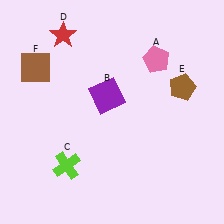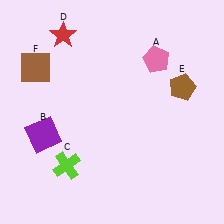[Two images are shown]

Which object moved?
The purple square (B) moved left.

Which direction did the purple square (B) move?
The purple square (B) moved left.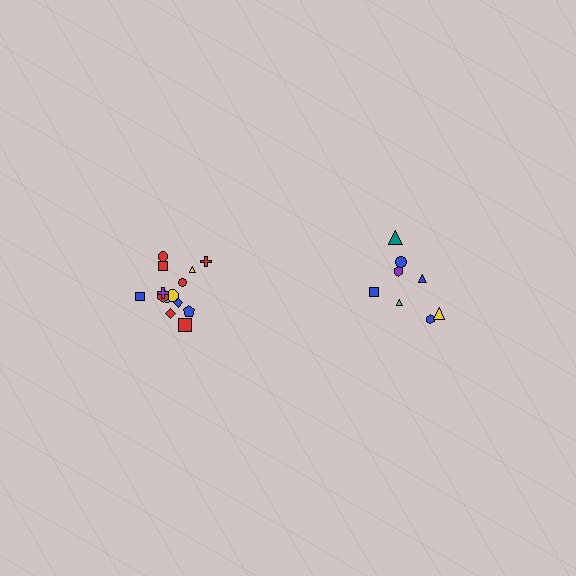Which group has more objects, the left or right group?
The left group.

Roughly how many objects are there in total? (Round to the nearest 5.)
Roughly 25 objects in total.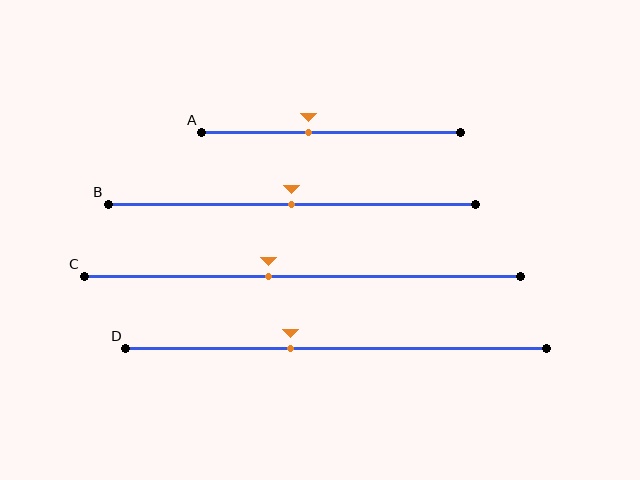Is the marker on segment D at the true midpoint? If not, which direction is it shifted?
No, the marker on segment D is shifted to the left by about 11% of the segment length.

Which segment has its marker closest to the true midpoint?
Segment B has its marker closest to the true midpoint.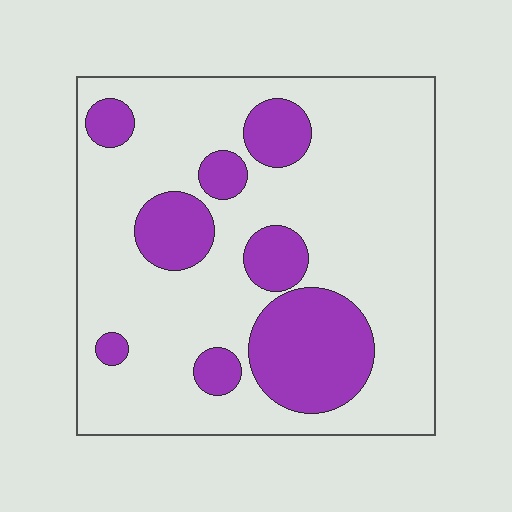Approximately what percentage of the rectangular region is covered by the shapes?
Approximately 25%.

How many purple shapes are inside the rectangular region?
8.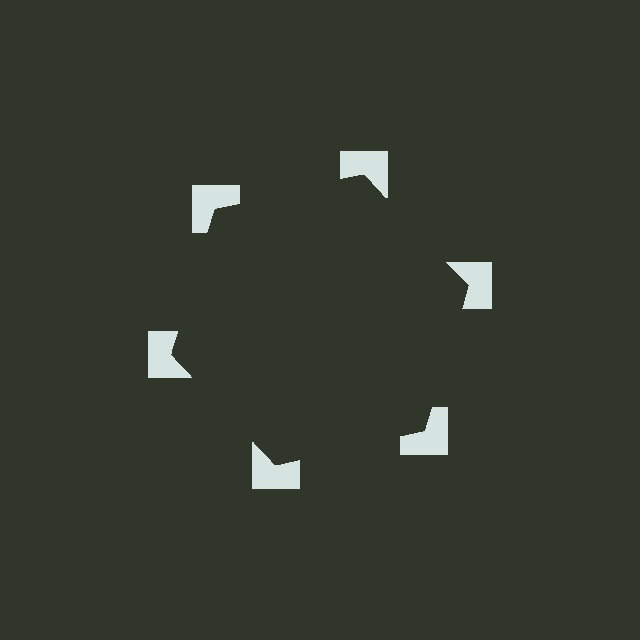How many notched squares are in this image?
There are 6 — one at each vertex of the illusory hexagon.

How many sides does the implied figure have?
6 sides.